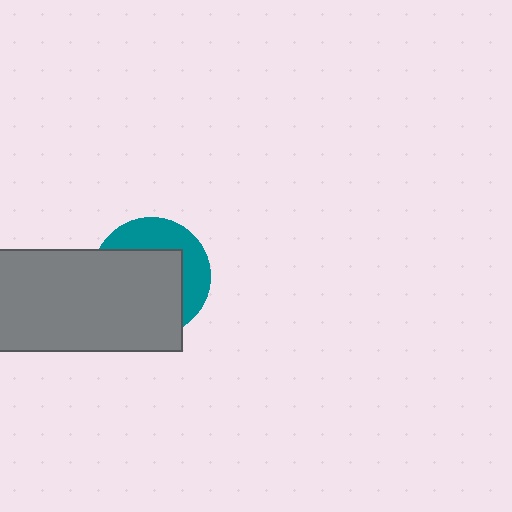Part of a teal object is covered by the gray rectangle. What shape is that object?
It is a circle.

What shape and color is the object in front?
The object in front is a gray rectangle.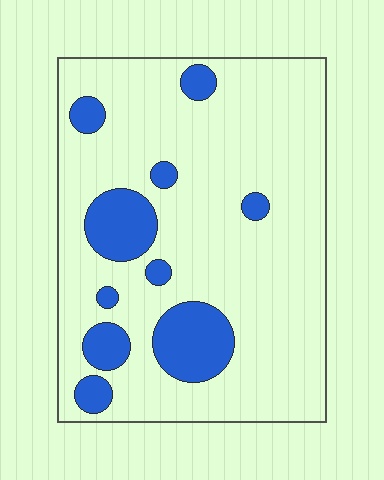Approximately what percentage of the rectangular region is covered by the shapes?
Approximately 15%.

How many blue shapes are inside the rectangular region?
10.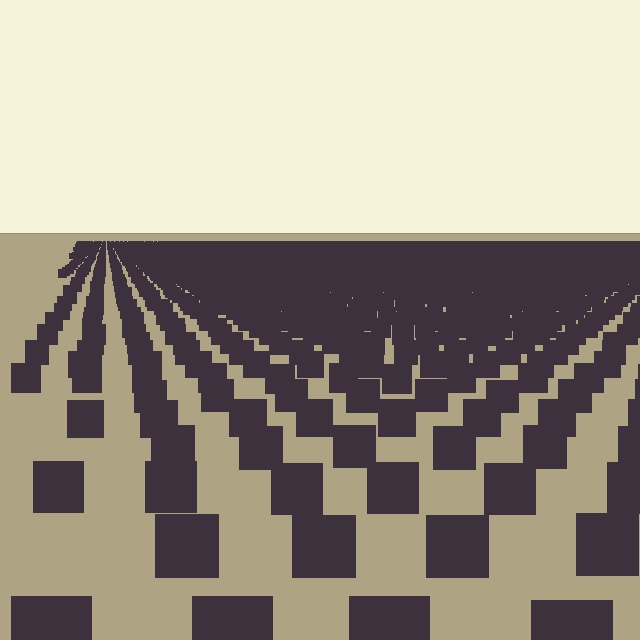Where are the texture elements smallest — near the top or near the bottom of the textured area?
Near the top.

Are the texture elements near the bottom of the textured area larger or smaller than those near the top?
Larger. Near the bottom, elements are closer to the viewer and appear at a bigger on-screen size.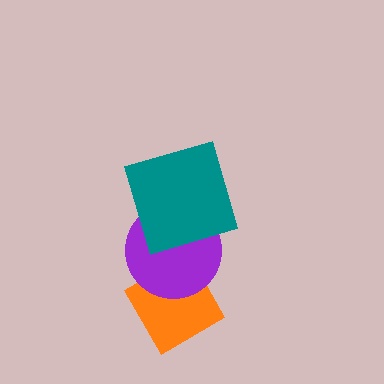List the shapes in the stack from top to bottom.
From top to bottom: the teal square, the purple circle, the orange diamond.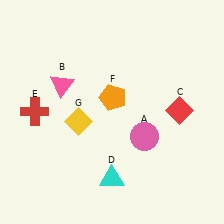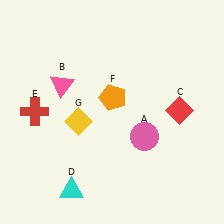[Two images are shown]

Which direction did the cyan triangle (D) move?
The cyan triangle (D) moved left.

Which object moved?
The cyan triangle (D) moved left.